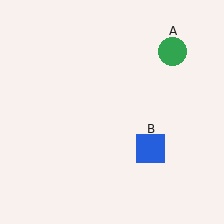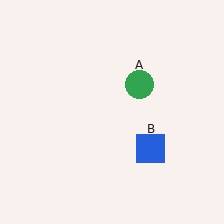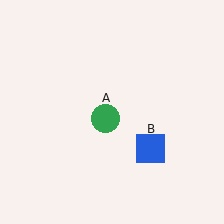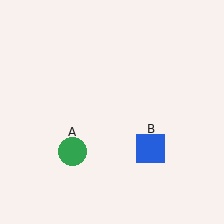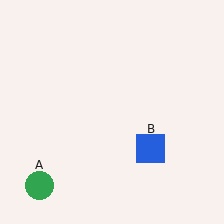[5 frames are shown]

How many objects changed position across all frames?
1 object changed position: green circle (object A).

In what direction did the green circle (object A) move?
The green circle (object A) moved down and to the left.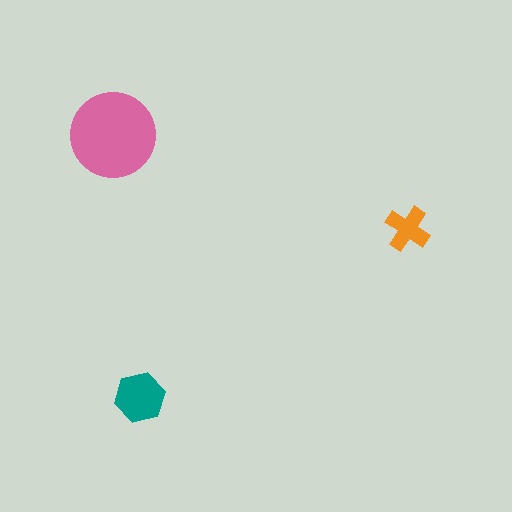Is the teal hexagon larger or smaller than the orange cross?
Larger.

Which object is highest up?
The pink circle is topmost.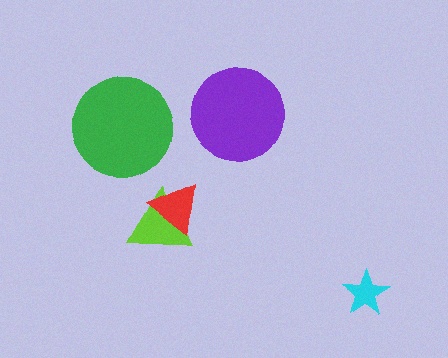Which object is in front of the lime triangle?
The red triangle is in front of the lime triangle.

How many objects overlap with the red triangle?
1 object overlaps with the red triangle.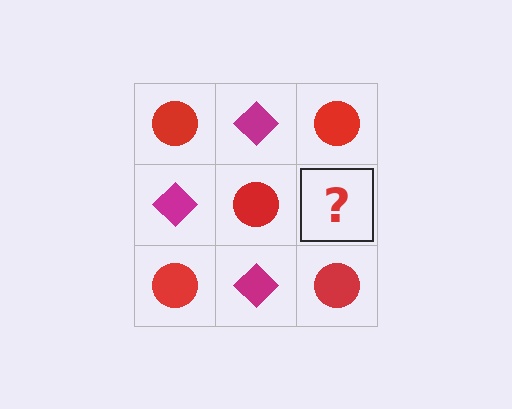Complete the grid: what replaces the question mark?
The question mark should be replaced with a magenta diamond.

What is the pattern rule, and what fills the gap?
The rule is that it alternates red circle and magenta diamond in a checkerboard pattern. The gap should be filled with a magenta diamond.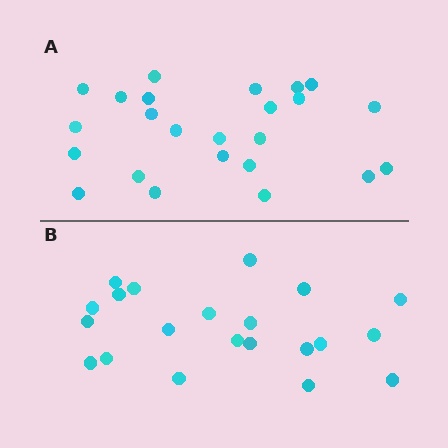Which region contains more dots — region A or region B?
Region A (the top region) has more dots.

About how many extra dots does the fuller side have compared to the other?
Region A has just a few more — roughly 2 or 3 more dots than region B.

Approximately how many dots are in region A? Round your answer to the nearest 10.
About 20 dots. (The exact count is 24, which rounds to 20.)